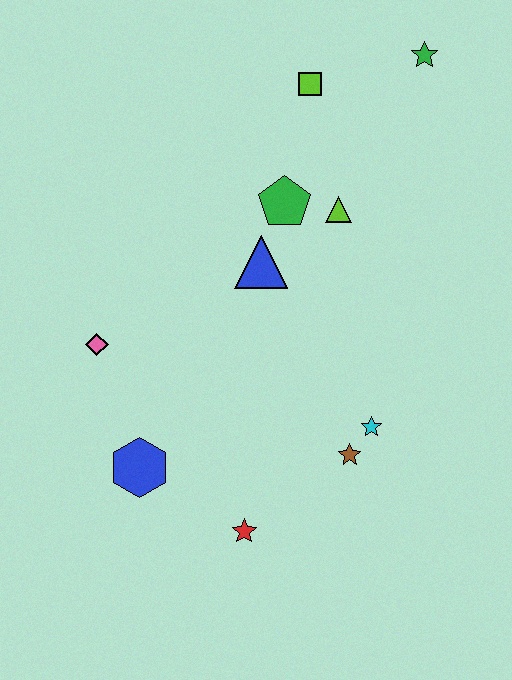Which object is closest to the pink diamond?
The blue hexagon is closest to the pink diamond.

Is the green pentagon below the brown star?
No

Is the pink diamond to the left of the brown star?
Yes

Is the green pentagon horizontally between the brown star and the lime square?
No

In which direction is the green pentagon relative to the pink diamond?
The green pentagon is to the right of the pink diamond.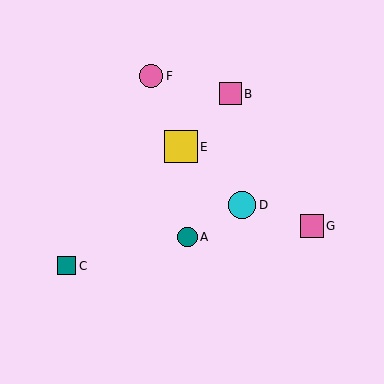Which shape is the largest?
The yellow square (labeled E) is the largest.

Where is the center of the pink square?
The center of the pink square is at (312, 226).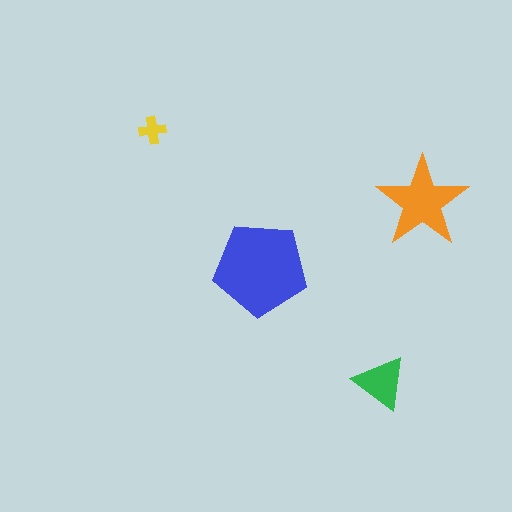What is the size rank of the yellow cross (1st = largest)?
4th.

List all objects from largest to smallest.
The blue pentagon, the orange star, the green triangle, the yellow cross.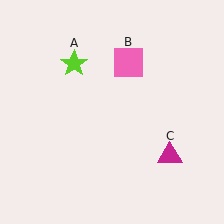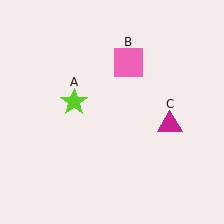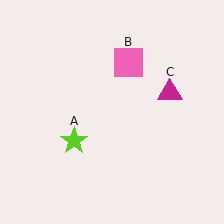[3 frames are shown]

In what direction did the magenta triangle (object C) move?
The magenta triangle (object C) moved up.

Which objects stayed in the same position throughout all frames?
Pink square (object B) remained stationary.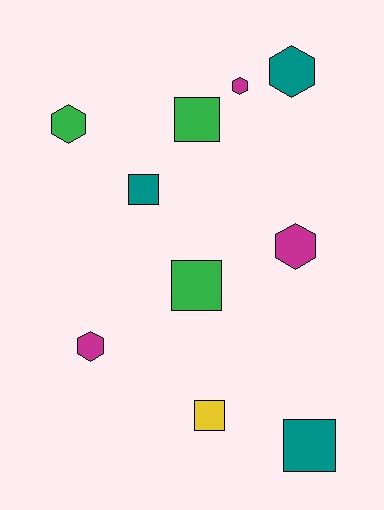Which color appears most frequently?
Magenta, with 3 objects.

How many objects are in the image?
There are 10 objects.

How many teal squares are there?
There are 2 teal squares.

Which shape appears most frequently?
Square, with 5 objects.